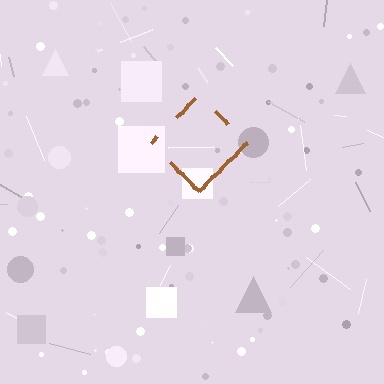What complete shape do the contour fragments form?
The contour fragments form a diamond.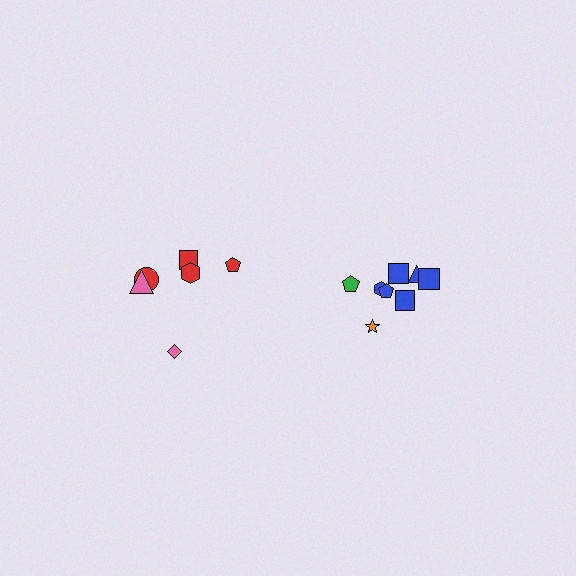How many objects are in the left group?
There are 6 objects.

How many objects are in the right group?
There are 8 objects.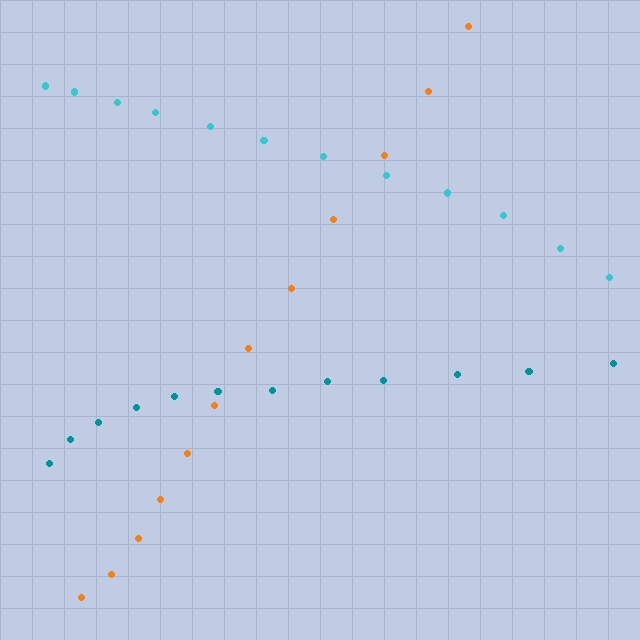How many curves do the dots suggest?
There are 3 distinct paths.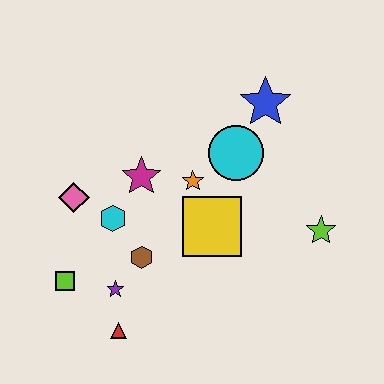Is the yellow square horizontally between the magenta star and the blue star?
Yes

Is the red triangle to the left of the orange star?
Yes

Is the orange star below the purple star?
No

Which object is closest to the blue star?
The cyan circle is closest to the blue star.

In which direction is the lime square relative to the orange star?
The lime square is to the left of the orange star.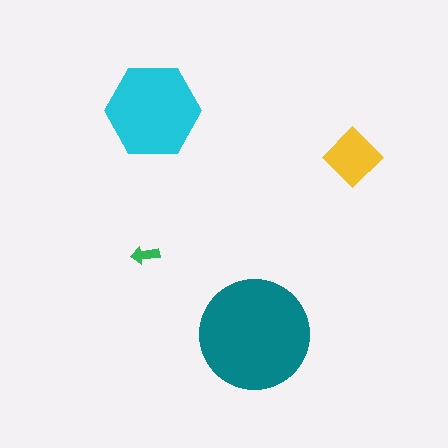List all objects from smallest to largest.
The green arrow, the yellow diamond, the cyan hexagon, the teal circle.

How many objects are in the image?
There are 4 objects in the image.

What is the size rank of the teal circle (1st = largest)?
1st.